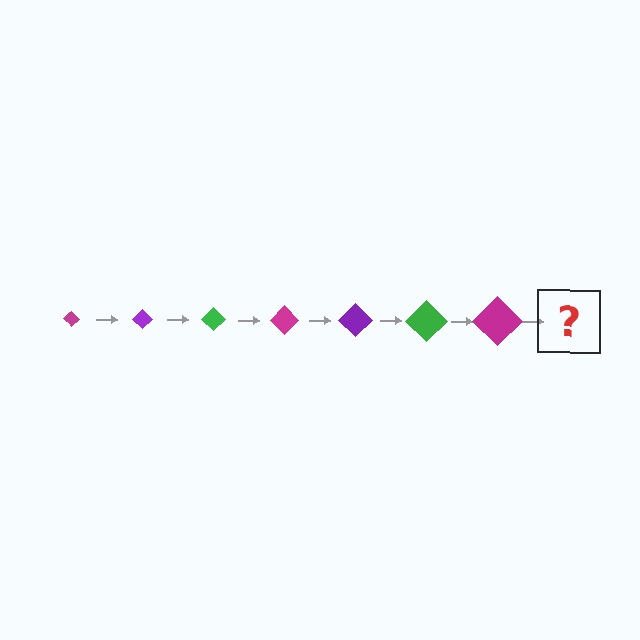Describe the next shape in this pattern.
It should be a purple diamond, larger than the previous one.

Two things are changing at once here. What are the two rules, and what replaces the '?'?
The two rules are that the diamond grows larger each step and the color cycles through magenta, purple, and green. The '?' should be a purple diamond, larger than the previous one.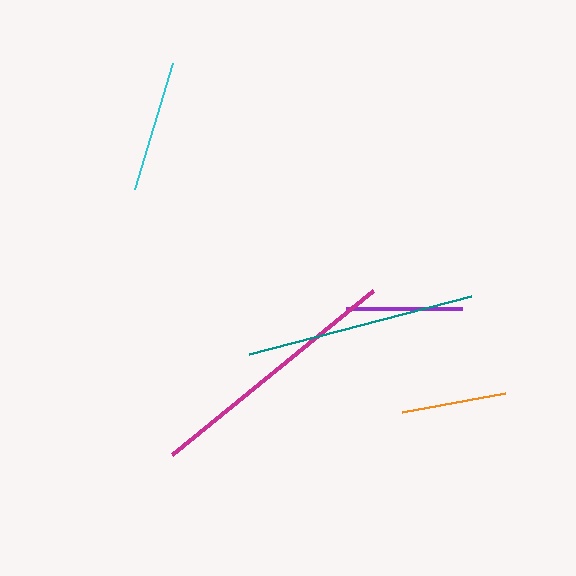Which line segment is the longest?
The magenta line is the longest at approximately 259 pixels.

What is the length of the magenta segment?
The magenta segment is approximately 259 pixels long.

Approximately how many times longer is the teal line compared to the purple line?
The teal line is approximately 2.0 times the length of the purple line.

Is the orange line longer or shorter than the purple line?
The purple line is longer than the orange line.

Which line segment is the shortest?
The orange line is the shortest at approximately 104 pixels.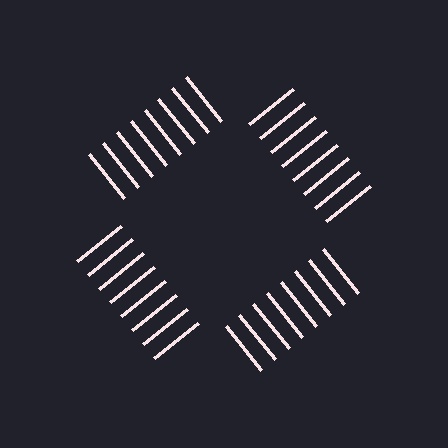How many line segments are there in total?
32 — 8 along each of the 4 edges.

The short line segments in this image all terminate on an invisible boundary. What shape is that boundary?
An illusory square — the line segments terminate on its edges but no continuous stroke is drawn.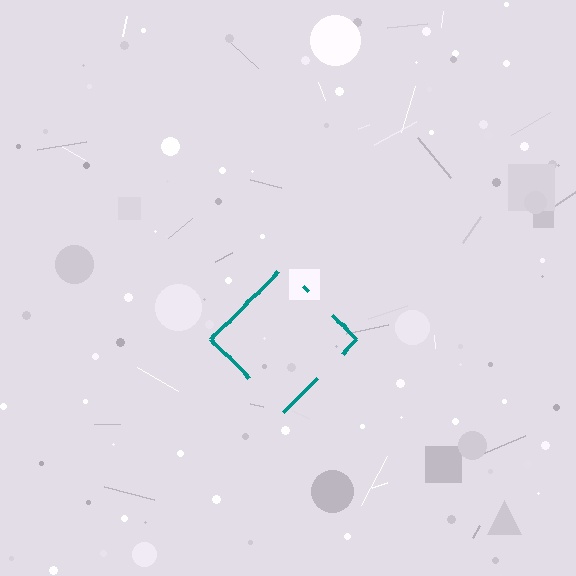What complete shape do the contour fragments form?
The contour fragments form a diamond.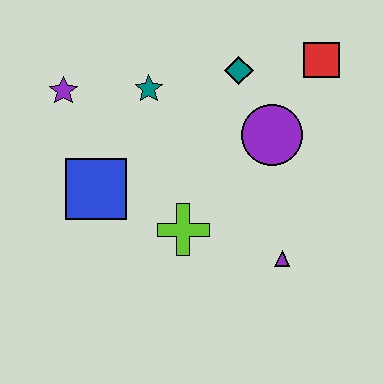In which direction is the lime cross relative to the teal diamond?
The lime cross is below the teal diamond.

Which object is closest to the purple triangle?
The lime cross is closest to the purple triangle.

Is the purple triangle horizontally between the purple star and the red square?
Yes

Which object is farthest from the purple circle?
The purple star is farthest from the purple circle.